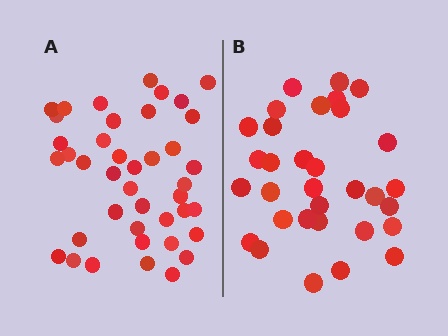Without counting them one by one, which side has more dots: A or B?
Region A (the left region) has more dots.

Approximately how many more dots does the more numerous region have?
Region A has roughly 8 or so more dots than region B.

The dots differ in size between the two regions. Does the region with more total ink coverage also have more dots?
No. Region B has more total ink coverage because its dots are larger, but region A actually contains more individual dots. Total area can be misleading — the number of items is what matters here.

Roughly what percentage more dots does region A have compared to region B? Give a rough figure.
About 30% more.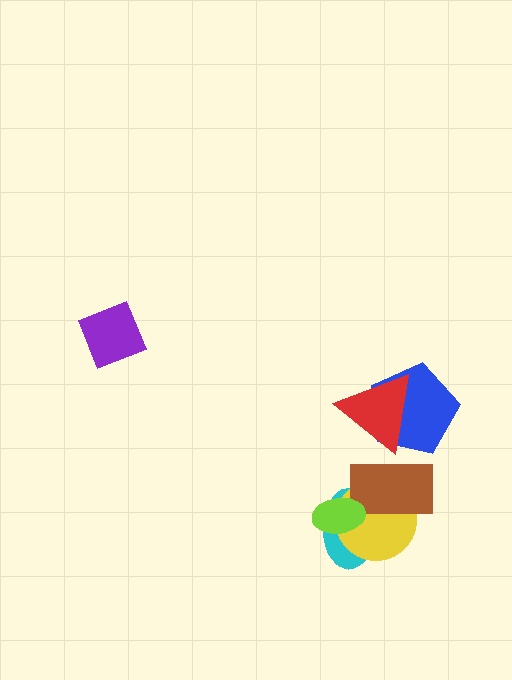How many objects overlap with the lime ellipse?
3 objects overlap with the lime ellipse.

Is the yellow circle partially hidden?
Yes, it is partially covered by another shape.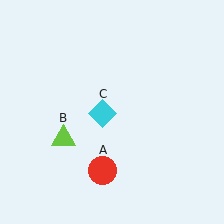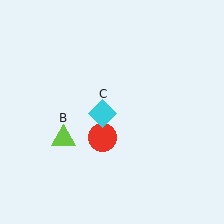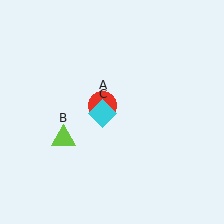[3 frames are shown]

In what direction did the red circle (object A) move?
The red circle (object A) moved up.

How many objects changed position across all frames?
1 object changed position: red circle (object A).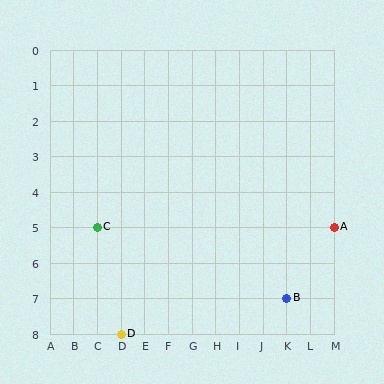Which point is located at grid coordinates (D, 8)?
Point D is at (D, 8).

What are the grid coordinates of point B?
Point B is at grid coordinates (K, 7).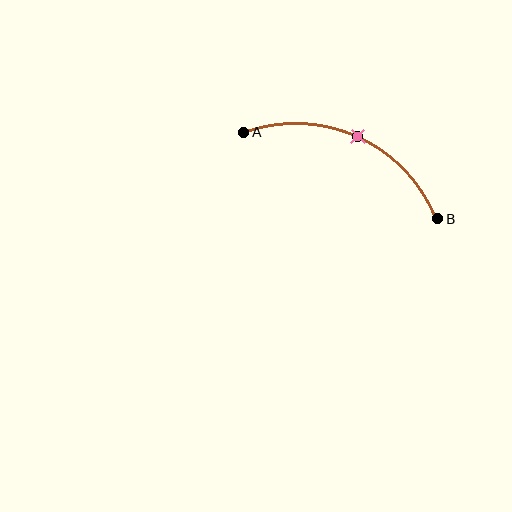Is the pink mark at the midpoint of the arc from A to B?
Yes. The pink mark lies on the arc at equal arc-length from both A and B — it is the arc midpoint.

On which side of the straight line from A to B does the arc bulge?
The arc bulges above the straight line connecting A and B.